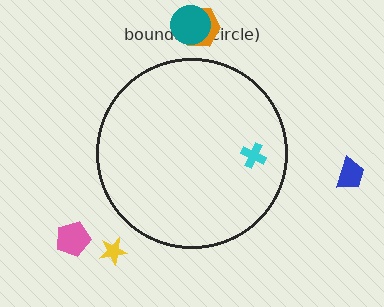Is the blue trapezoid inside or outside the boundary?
Outside.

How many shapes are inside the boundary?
1 inside, 5 outside.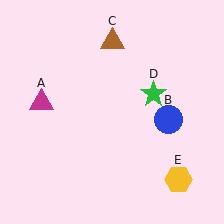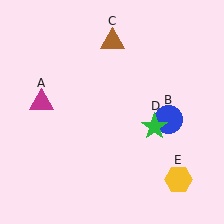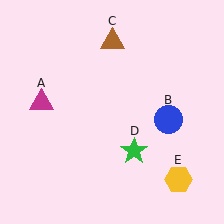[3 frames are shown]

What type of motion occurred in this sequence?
The green star (object D) rotated clockwise around the center of the scene.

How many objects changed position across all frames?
1 object changed position: green star (object D).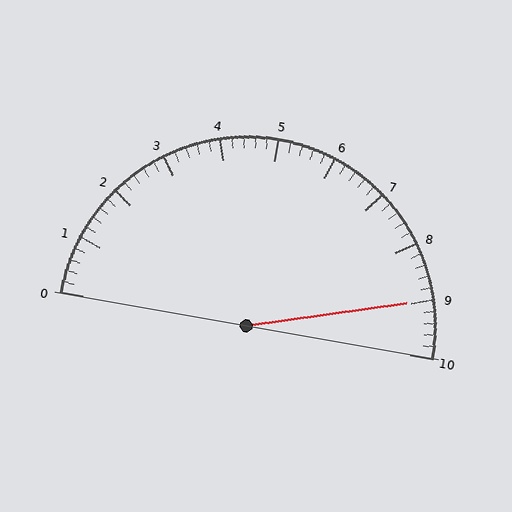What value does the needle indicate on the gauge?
The needle indicates approximately 9.0.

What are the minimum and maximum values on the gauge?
The gauge ranges from 0 to 10.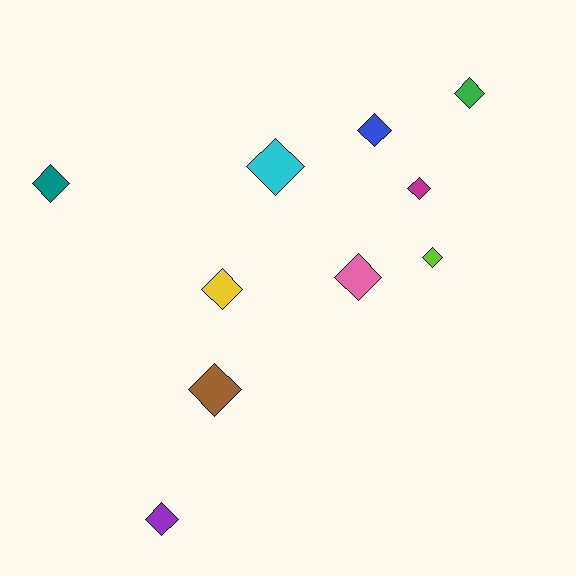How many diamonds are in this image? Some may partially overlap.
There are 10 diamonds.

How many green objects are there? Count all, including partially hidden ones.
There is 1 green object.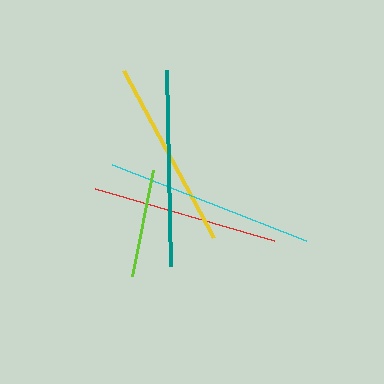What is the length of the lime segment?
The lime segment is approximately 108 pixels long.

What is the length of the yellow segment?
The yellow segment is approximately 189 pixels long.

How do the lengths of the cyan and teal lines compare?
The cyan and teal lines are approximately the same length.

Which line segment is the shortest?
The lime line is the shortest at approximately 108 pixels.